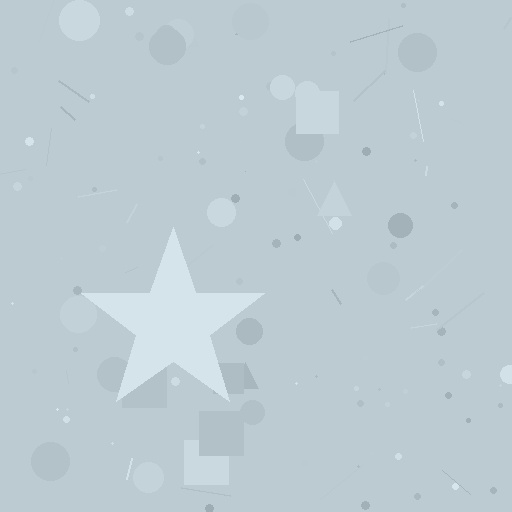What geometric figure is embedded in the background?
A star is embedded in the background.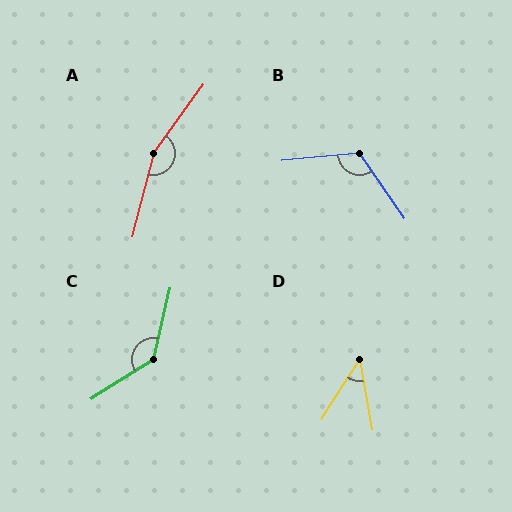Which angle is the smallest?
D, at approximately 42 degrees.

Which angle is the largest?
A, at approximately 158 degrees.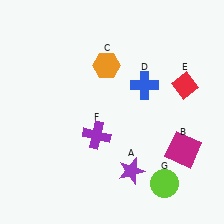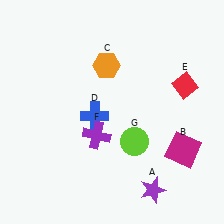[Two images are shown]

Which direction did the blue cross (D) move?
The blue cross (D) moved left.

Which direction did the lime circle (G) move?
The lime circle (G) moved up.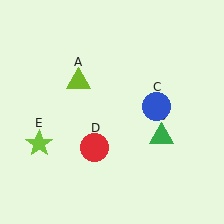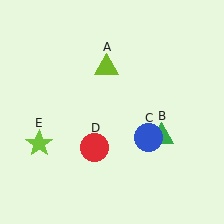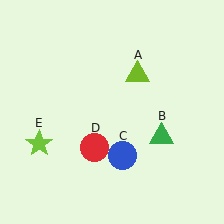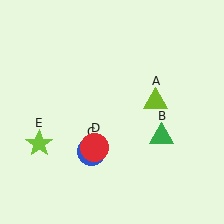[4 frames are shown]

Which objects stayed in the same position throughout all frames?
Green triangle (object B) and red circle (object D) and lime star (object E) remained stationary.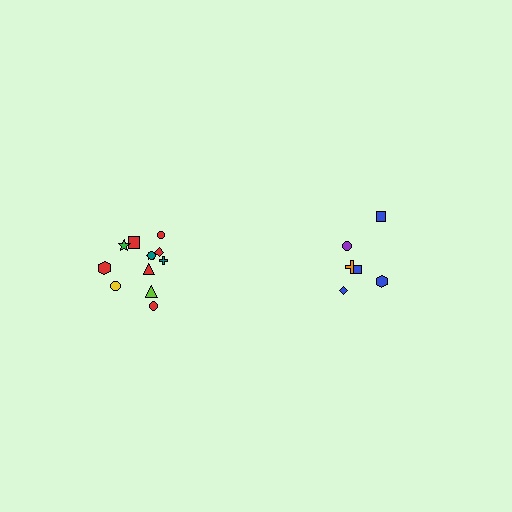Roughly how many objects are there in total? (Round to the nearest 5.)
Roughly 20 objects in total.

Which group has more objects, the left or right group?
The left group.